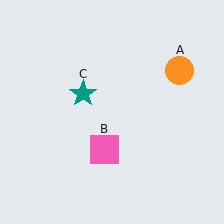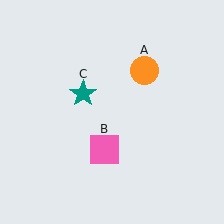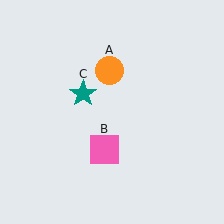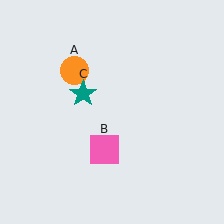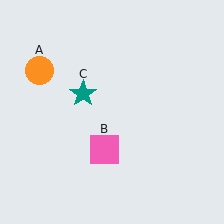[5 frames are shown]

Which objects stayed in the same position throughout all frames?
Pink square (object B) and teal star (object C) remained stationary.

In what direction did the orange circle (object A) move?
The orange circle (object A) moved left.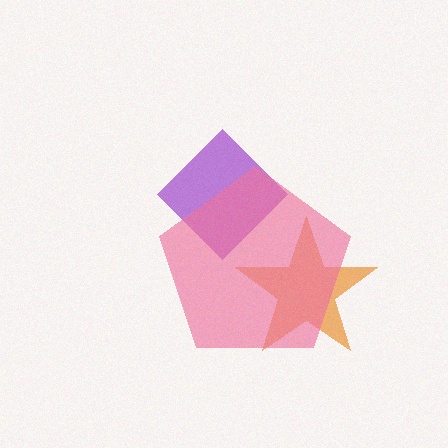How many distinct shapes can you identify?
There are 3 distinct shapes: a purple diamond, an orange star, a pink pentagon.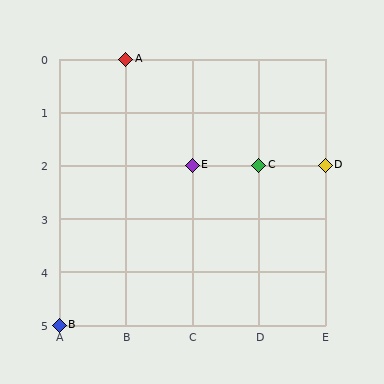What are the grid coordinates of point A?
Point A is at grid coordinates (B, 0).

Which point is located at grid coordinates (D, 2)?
Point C is at (D, 2).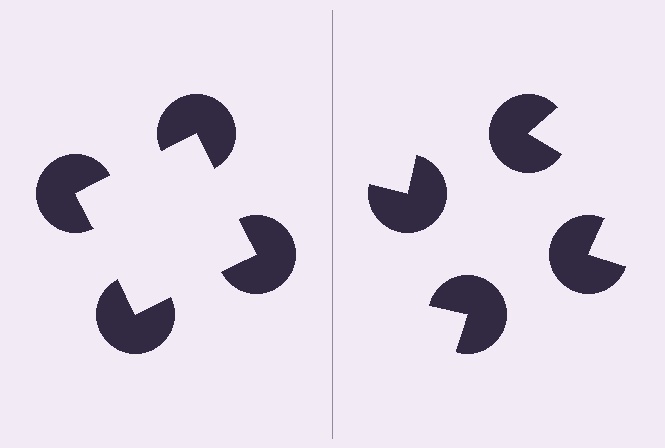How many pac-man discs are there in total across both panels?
8 — 4 on each side.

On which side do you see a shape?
An illusory square appears on the left side. On the right side the wedge cuts are rotated, so no coherent shape forms.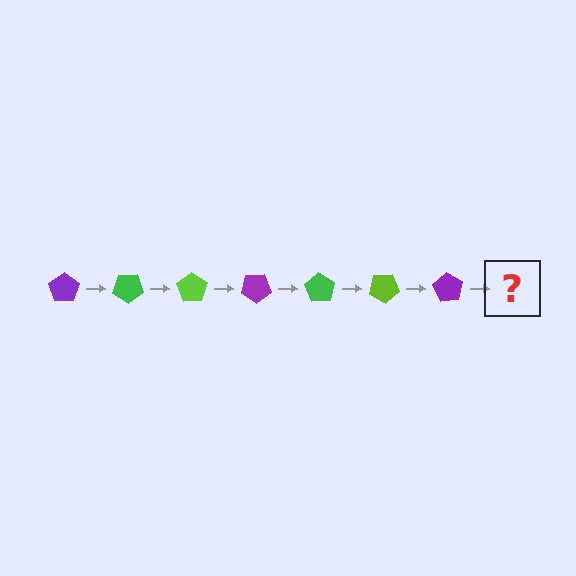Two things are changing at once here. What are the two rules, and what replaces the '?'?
The two rules are that it rotates 35 degrees each step and the color cycles through purple, green, and lime. The '?' should be a green pentagon, rotated 245 degrees from the start.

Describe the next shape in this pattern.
It should be a green pentagon, rotated 245 degrees from the start.